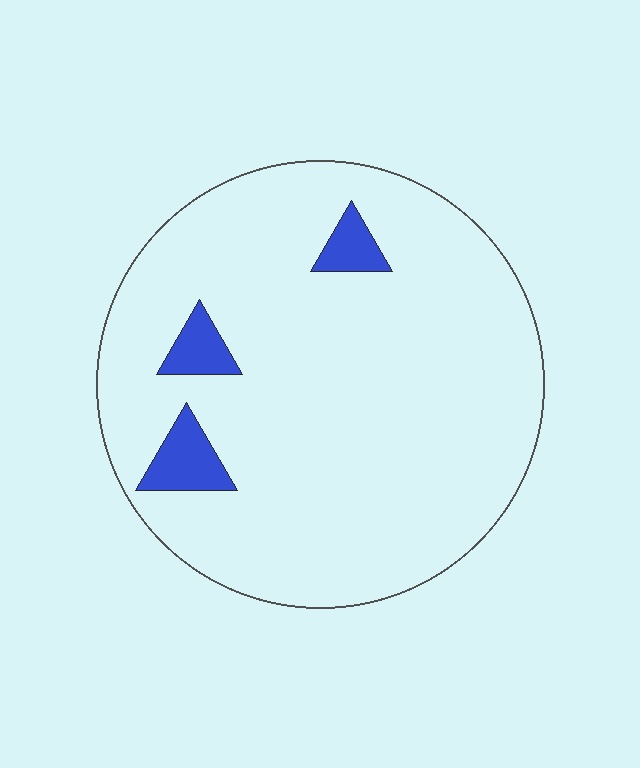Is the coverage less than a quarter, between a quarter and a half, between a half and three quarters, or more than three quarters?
Less than a quarter.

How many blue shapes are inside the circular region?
3.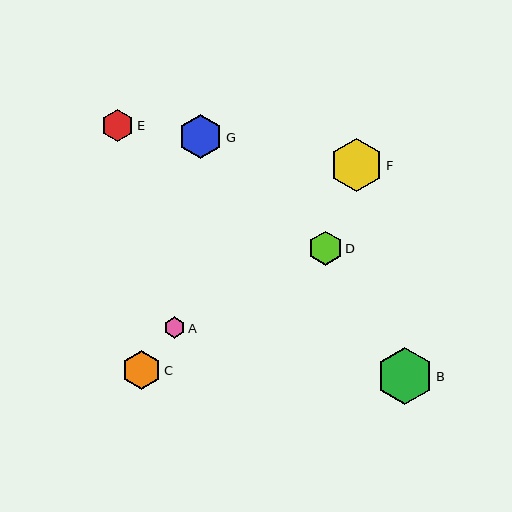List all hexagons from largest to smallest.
From largest to smallest: B, F, G, C, D, E, A.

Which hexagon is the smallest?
Hexagon A is the smallest with a size of approximately 21 pixels.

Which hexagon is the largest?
Hexagon B is the largest with a size of approximately 56 pixels.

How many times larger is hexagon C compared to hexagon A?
Hexagon C is approximately 1.8 times the size of hexagon A.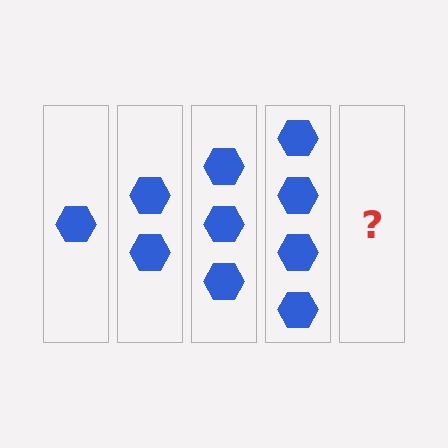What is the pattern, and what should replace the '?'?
The pattern is that each step adds one more hexagon. The '?' should be 5 hexagons.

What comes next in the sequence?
The next element should be 5 hexagons.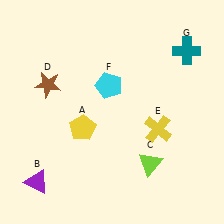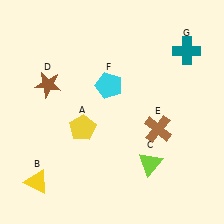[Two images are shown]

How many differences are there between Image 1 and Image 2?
There are 2 differences between the two images.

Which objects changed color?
B changed from purple to yellow. E changed from yellow to brown.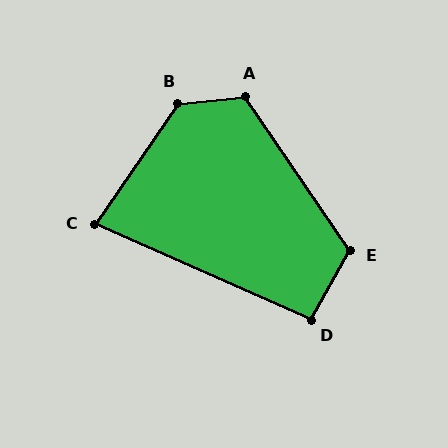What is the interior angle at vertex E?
Approximately 116 degrees (obtuse).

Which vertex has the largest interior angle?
B, at approximately 130 degrees.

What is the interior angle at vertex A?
Approximately 118 degrees (obtuse).